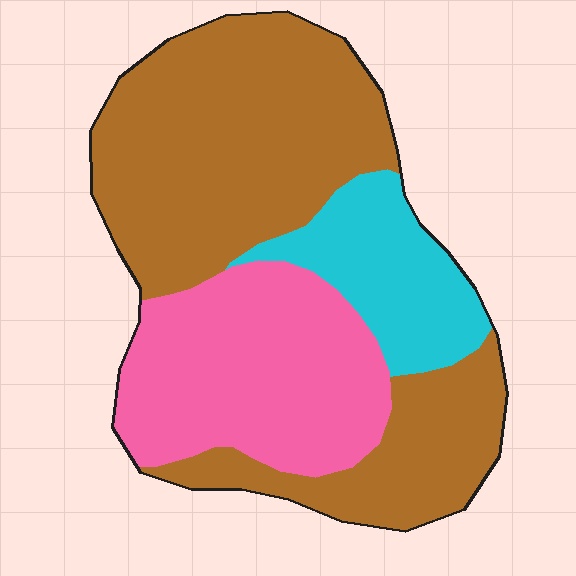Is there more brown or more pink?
Brown.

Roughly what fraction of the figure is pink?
Pink takes up between a sixth and a third of the figure.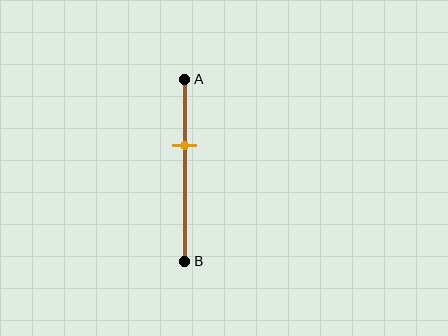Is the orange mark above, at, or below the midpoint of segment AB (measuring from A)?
The orange mark is above the midpoint of segment AB.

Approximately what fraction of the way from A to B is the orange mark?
The orange mark is approximately 35% of the way from A to B.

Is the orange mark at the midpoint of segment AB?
No, the mark is at about 35% from A, not at the 50% midpoint.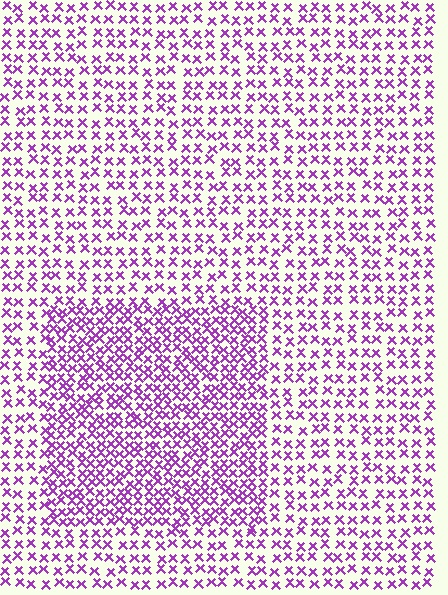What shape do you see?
I see a rectangle.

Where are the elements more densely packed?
The elements are more densely packed inside the rectangle boundary.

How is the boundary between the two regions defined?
The boundary is defined by a change in element density (approximately 1.8x ratio). All elements are the same color, size, and shape.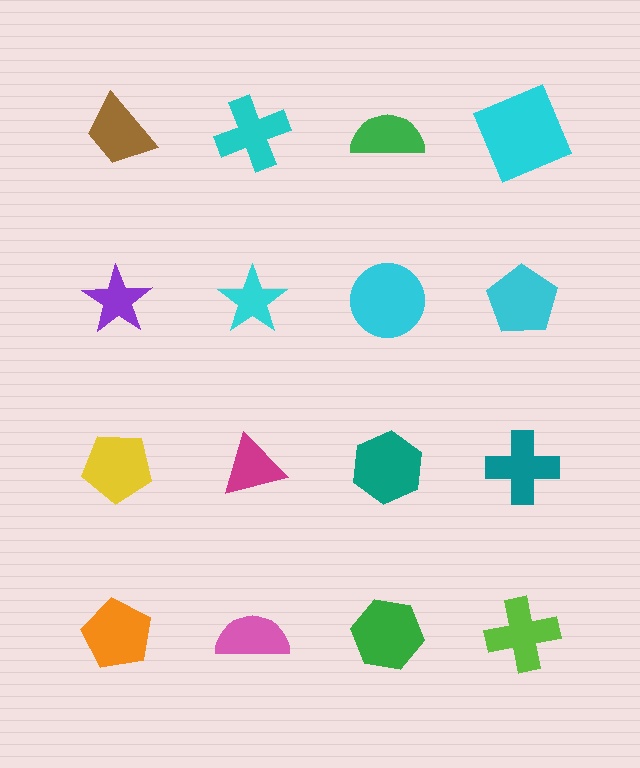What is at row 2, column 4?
A cyan pentagon.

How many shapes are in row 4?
4 shapes.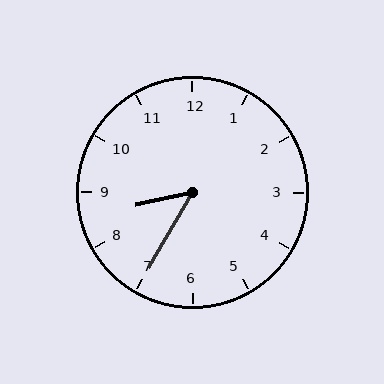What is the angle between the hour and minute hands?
Approximately 48 degrees.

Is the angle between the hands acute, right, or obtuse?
It is acute.